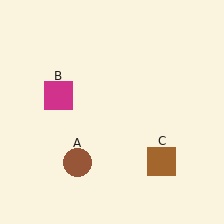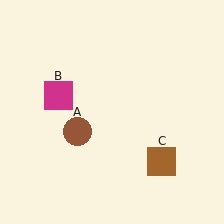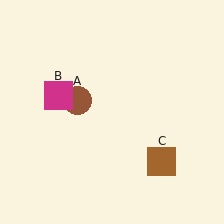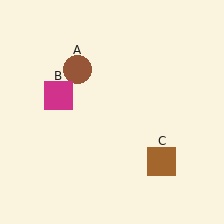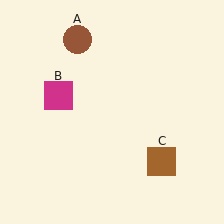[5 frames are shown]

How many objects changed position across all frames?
1 object changed position: brown circle (object A).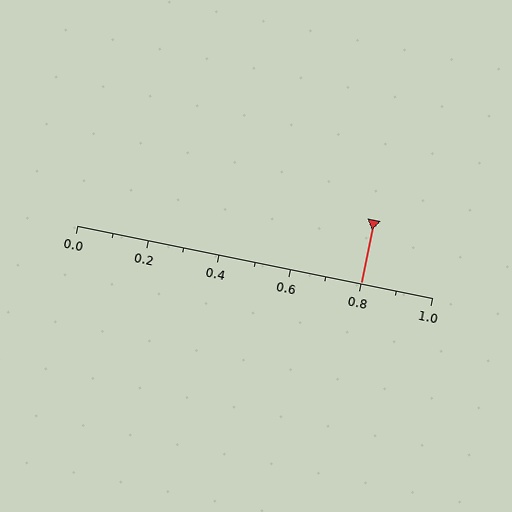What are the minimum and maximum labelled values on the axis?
The axis runs from 0.0 to 1.0.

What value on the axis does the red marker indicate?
The marker indicates approximately 0.8.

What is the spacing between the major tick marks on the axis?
The major ticks are spaced 0.2 apart.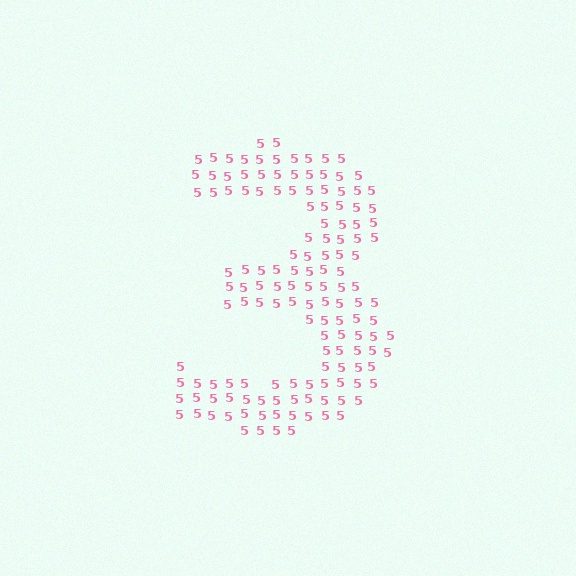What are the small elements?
The small elements are digit 5's.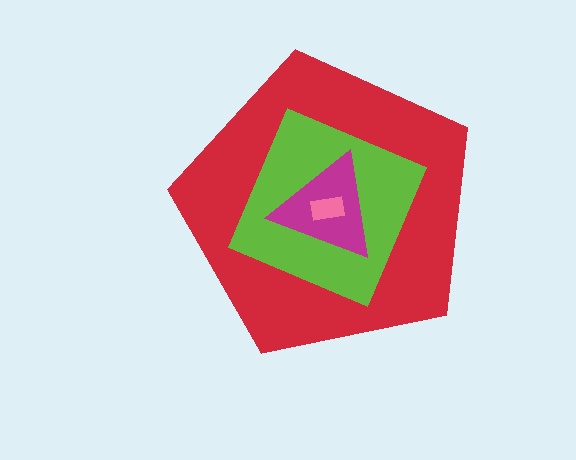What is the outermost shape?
The red pentagon.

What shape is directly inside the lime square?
The magenta triangle.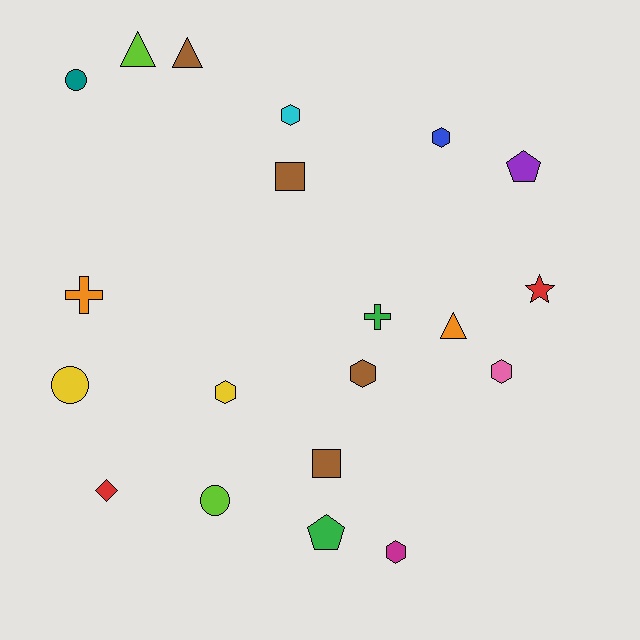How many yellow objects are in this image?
There are 2 yellow objects.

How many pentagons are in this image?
There are 2 pentagons.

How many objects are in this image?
There are 20 objects.